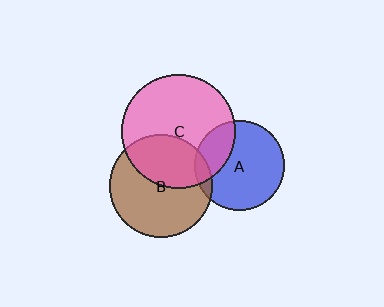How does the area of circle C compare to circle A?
Approximately 1.6 times.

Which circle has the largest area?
Circle C (pink).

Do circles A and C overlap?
Yes.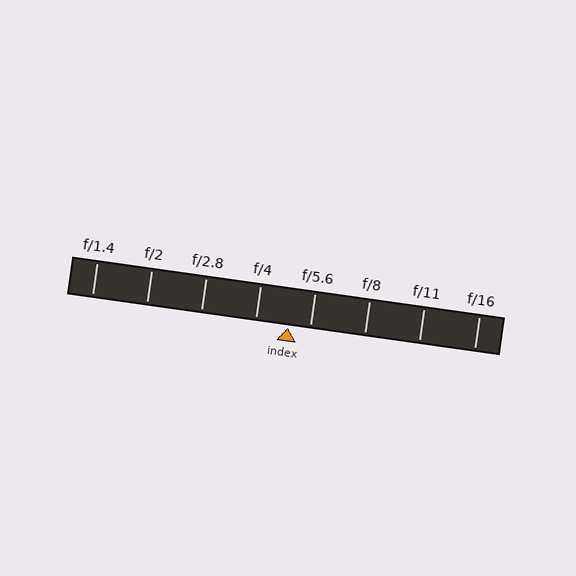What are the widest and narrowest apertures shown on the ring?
The widest aperture shown is f/1.4 and the narrowest is f/16.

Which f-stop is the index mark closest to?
The index mark is closest to f/5.6.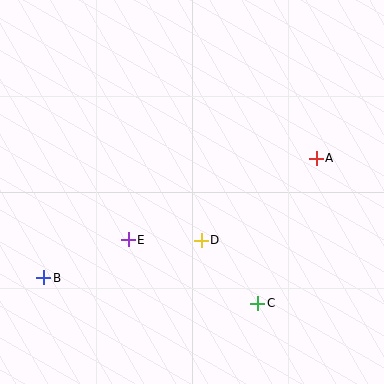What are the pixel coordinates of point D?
Point D is at (201, 240).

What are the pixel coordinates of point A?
Point A is at (316, 158).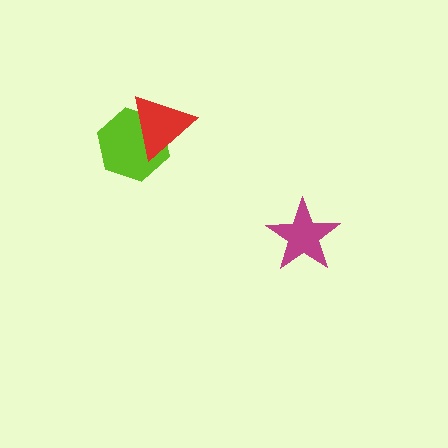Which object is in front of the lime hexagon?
The red triangle is in front of the lime hexagon.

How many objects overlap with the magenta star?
0 objects overlap with the magenta star.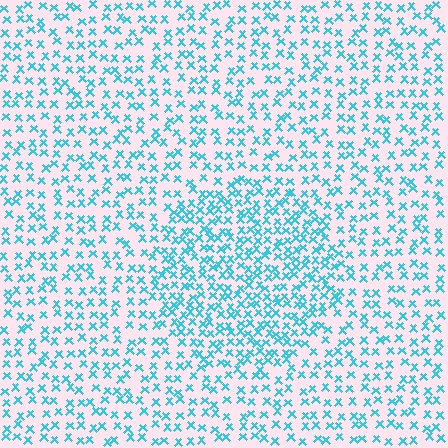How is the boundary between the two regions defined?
The boundary is defined by a change in element density (approximately 1.7x ratio). All elements are the same color, size, and shape.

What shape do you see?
I see a circle.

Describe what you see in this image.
The image contains small cyan elements arranged at two different densities. A circle-shaped region is visible where the elements are more densely packed than the surrounding area.